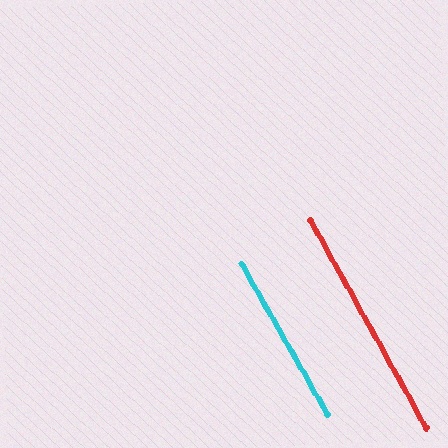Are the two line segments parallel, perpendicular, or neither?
Parallel — their directions differ by only 0.8°.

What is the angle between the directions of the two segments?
Approximately 1 degree.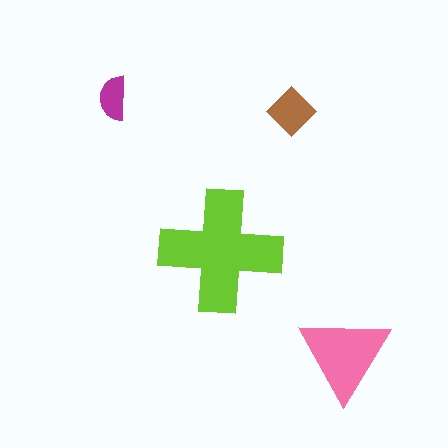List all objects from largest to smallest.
The lime cross, the pink triangle, the brown diamond, the magenta semicircle.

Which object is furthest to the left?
The magenta semicircle is leftmost.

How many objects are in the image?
There are 4 objects in the image.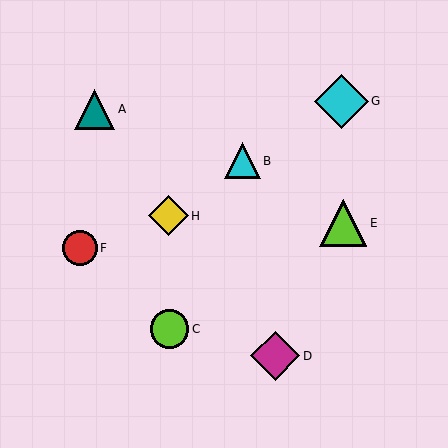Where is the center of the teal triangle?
The center of the teal triangle is at (95, 109).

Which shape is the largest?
The cyan diamond (labeled G) is the largest.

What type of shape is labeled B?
Shape B is a cyan triangle.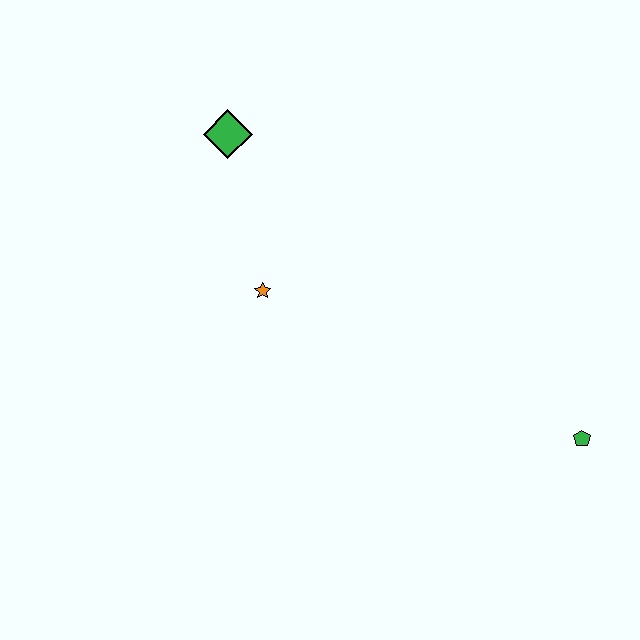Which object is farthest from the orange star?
The green pentagon is farthest from the orange star.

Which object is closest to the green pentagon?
The orange star is closest to the green pentagon.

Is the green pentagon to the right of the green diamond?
Yes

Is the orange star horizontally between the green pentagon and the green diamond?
Yes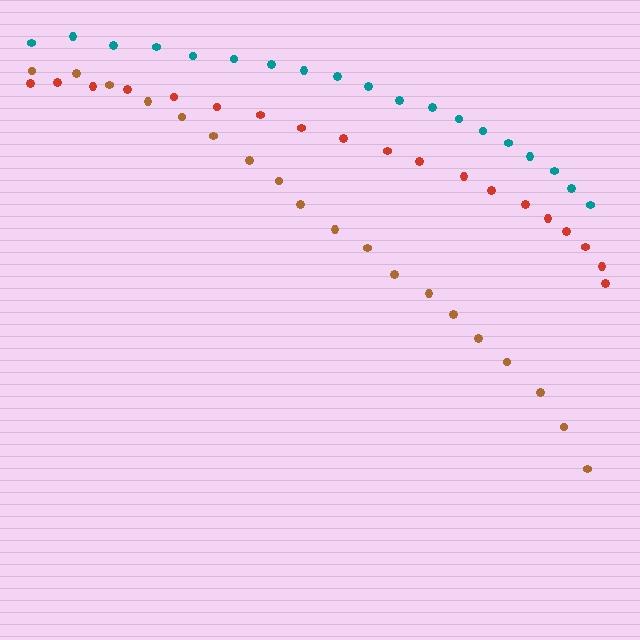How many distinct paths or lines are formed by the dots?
There are 3 distinct paths.